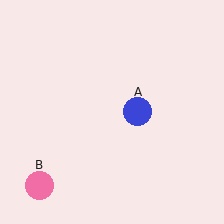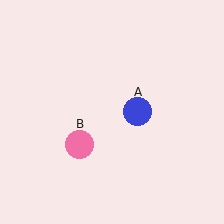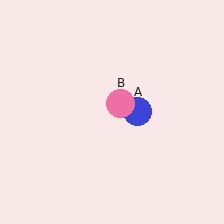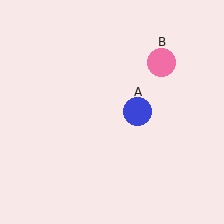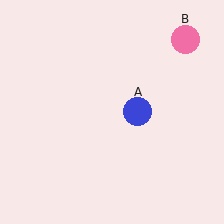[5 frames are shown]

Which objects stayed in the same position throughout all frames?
Blue circle (object A) remained stationary.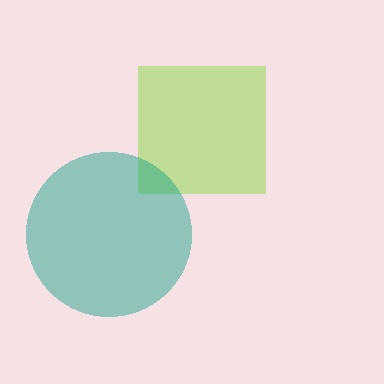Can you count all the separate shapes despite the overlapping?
Yes, there are 2 separate shapes.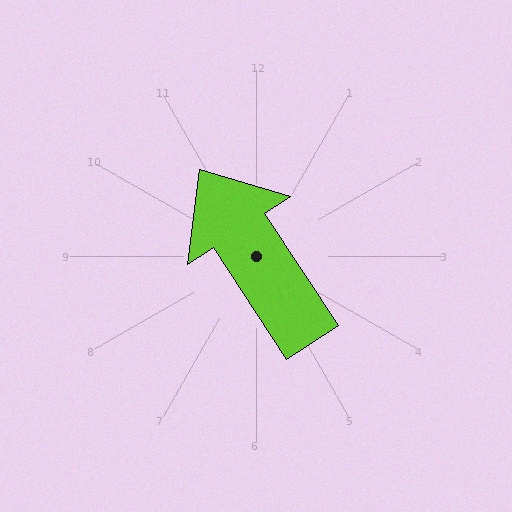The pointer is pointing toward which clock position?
Roughly 11 o'clock.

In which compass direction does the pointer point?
Northwest.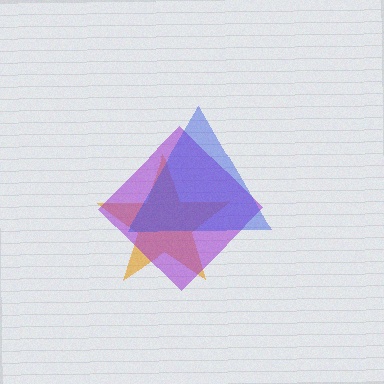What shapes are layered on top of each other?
The layered shapes are: an orange star, a purple diamond, a blue triangle.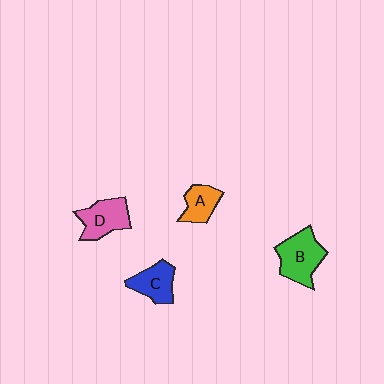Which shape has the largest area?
Shape B (green).